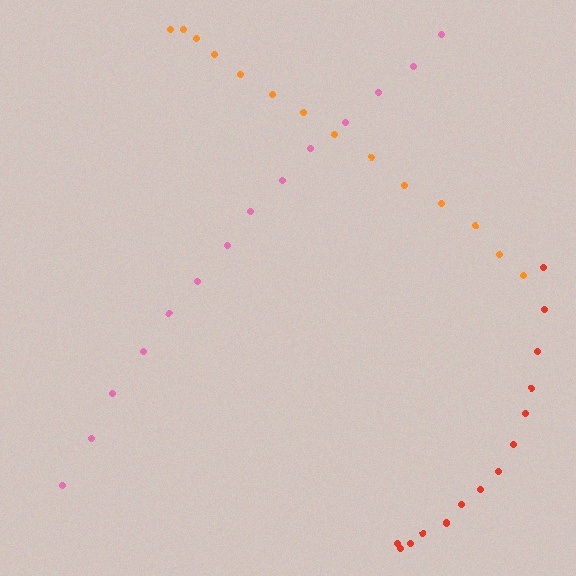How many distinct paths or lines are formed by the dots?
There are 3 distinct paths.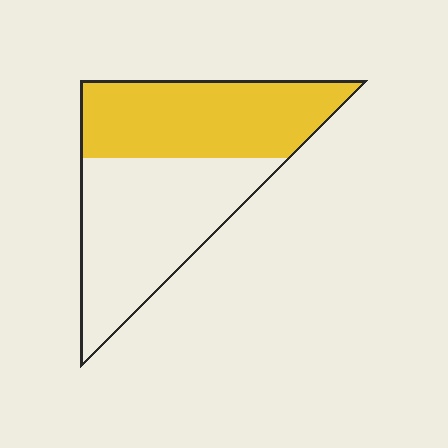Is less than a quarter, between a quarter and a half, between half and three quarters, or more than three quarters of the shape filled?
Between a quarter and a half.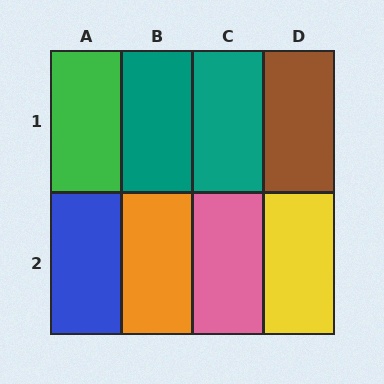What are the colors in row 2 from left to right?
Blue, orange, pink, yellow.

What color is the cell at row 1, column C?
Teal.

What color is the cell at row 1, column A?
Green.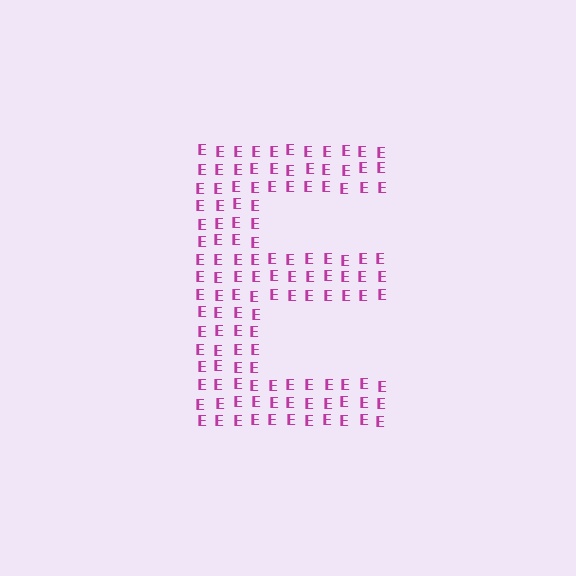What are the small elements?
The small elements are letter E's.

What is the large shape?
The large shape is the letter E.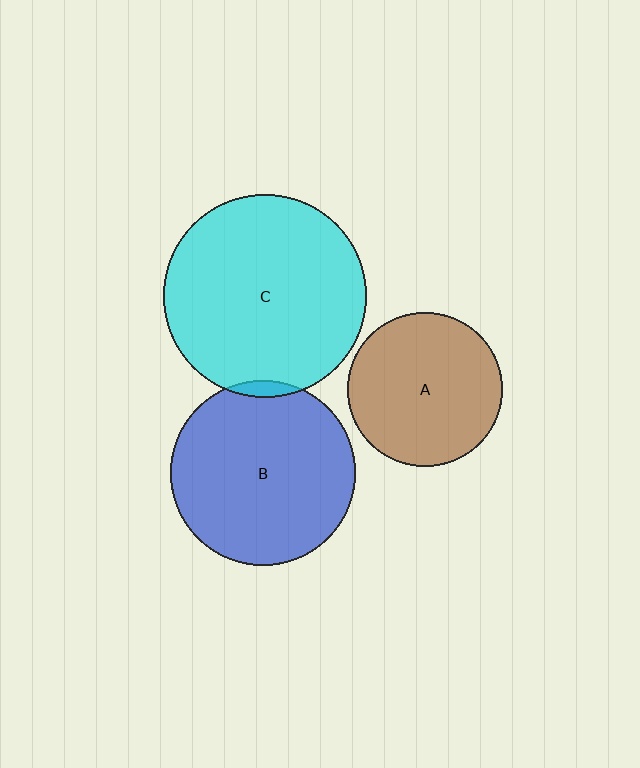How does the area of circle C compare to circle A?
Approximately 1.7 times.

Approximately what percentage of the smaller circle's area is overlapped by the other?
Approximately 5%.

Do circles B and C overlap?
Yes.